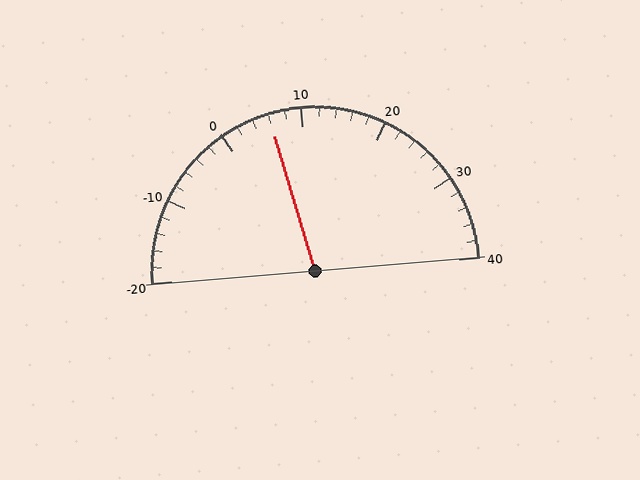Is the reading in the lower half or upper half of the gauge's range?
The reading is in the lower half of the range (-20 to 40).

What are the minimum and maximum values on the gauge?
The gauge ranges from -20 to 40.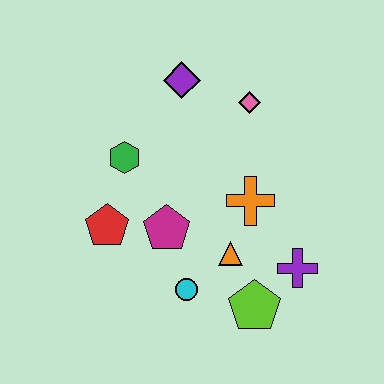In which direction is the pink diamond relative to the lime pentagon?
The pink diamond is above the lime pentagon.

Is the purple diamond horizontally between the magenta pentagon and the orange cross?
Yes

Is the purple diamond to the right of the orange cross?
No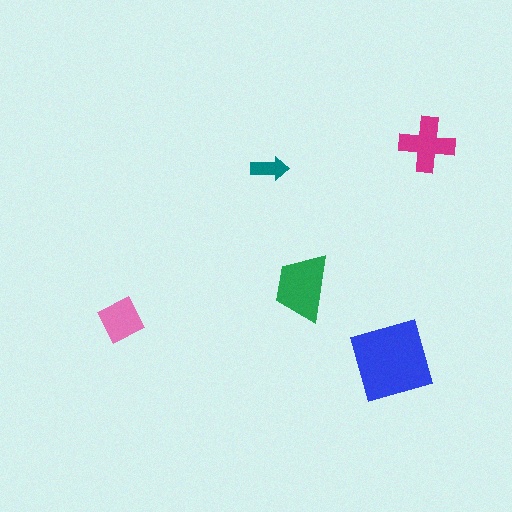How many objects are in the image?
There are 5 objects in the image.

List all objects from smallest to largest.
The teal arrow, the pink square, the magenta cross, the green trapezoid, the blue diamond.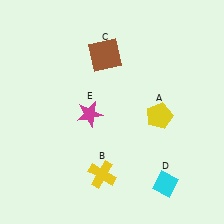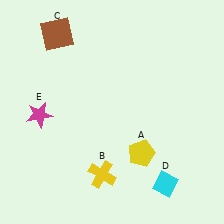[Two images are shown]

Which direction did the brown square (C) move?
The brown square (C) moved left.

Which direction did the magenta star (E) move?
The magenta star (E) moved left.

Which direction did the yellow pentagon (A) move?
The yellow pentagon (A) moved down.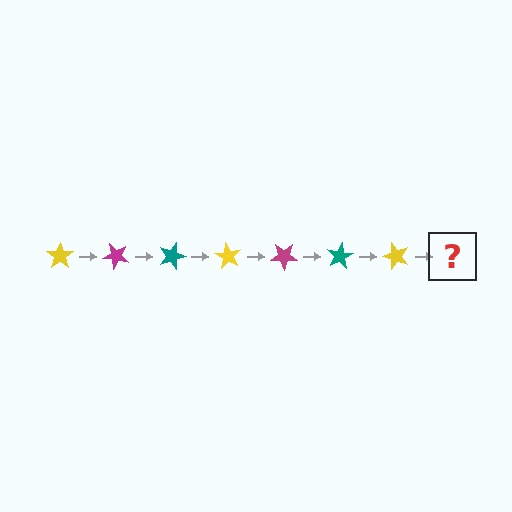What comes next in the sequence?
The next element should be a magenta star, rotated 315 degrees from the start.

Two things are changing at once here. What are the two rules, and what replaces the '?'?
The two rules are that it rotates 45 degrees each step and the color cycles through yellow, magenta, and teal. The '?' should be a magenta star, rotated 315 degrees from the start.